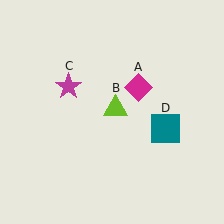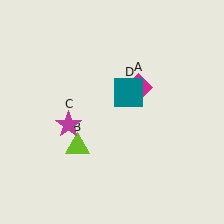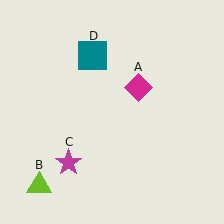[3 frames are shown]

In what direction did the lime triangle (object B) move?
The lime triangle (object B) moved down and to the left.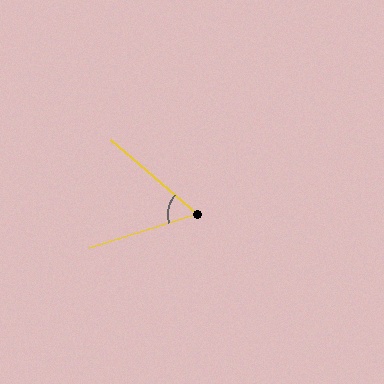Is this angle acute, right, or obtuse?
It is acute.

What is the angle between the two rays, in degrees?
Approximately 58 degrees.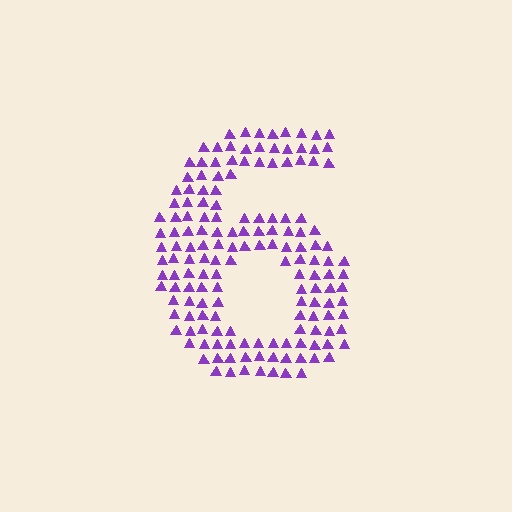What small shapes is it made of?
It is made of small triangles.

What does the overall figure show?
The overall figure shows the digit 6.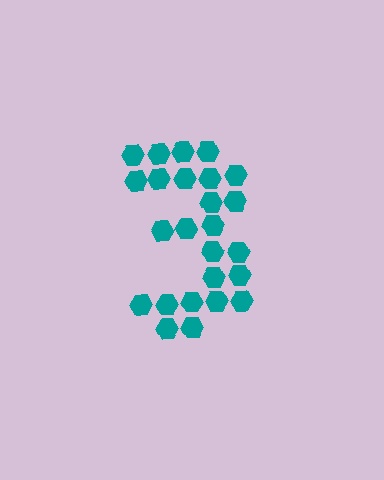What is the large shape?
The large shape is the digit 3.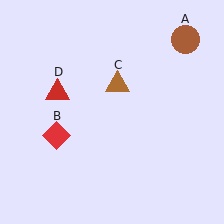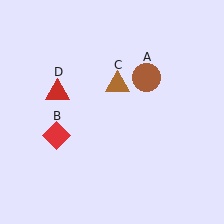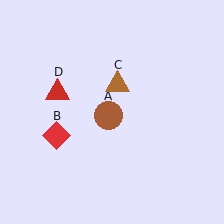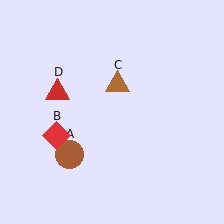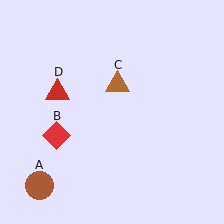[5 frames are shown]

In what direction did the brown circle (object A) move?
The brown circle (object A) moved down and to the left.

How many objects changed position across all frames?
1 object changed position: brown circle (object A).